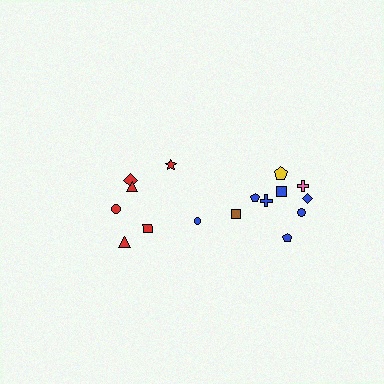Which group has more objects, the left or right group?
The right group.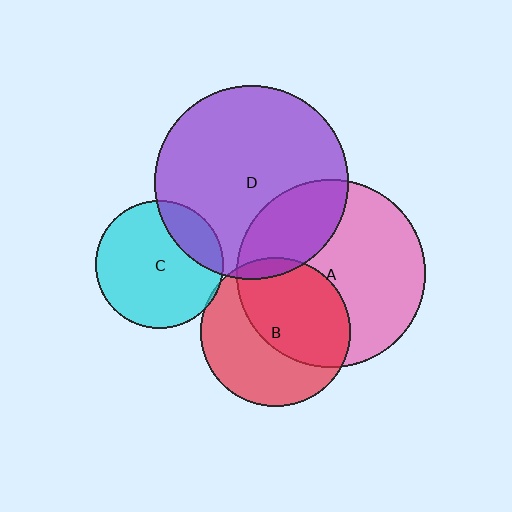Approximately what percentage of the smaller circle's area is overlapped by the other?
Approximately 5%.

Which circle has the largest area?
Circle D (purple).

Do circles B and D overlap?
Yes.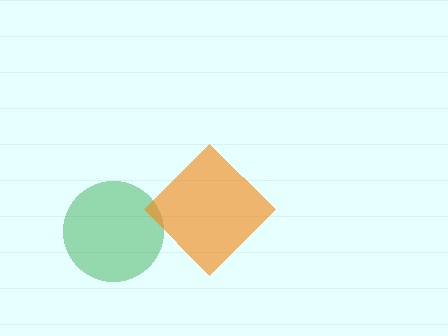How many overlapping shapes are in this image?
There are 2 overlapping shapes in the image.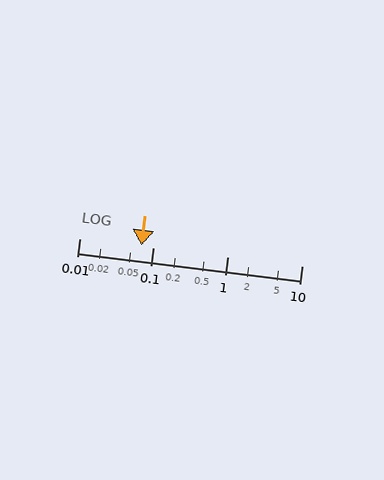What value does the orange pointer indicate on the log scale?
The pointer indicates approximately 0.069.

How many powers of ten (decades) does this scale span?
The scale spans 3 decades, from 0.01 to 10.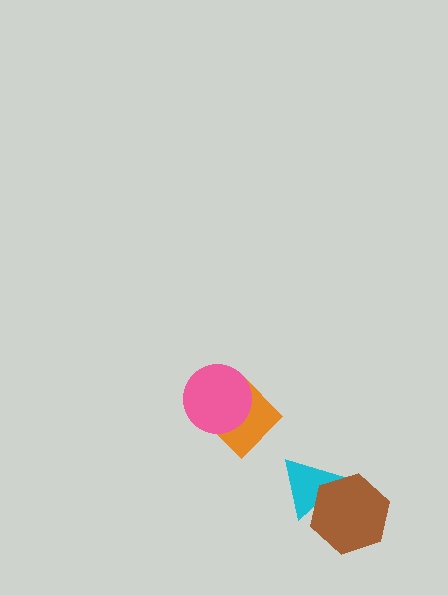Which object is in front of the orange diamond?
The pink circle is in front of the orange diamond.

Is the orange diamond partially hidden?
Yes, it is partially covered by another shape.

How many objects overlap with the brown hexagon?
1 object overlaps with the brown hexagon.